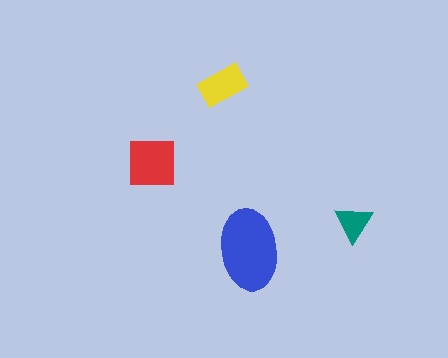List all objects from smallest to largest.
The teal triangle, the yellow rectangle, the red square, the blue ellipse.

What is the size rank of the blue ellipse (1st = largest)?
1st.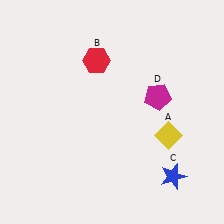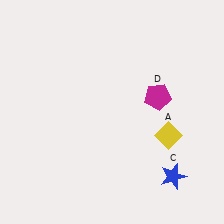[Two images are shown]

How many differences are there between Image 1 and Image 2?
There is 1 difference between the two images.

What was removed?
The red hexagon (B) was removed in Image 2.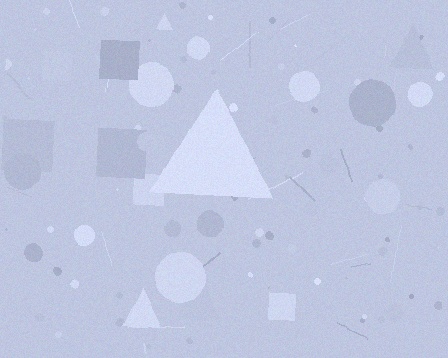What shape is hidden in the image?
A triangle is hidden in the image.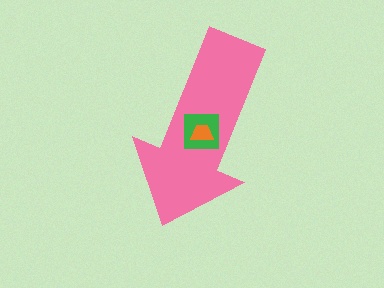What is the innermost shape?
The orange trapezoid.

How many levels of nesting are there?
3.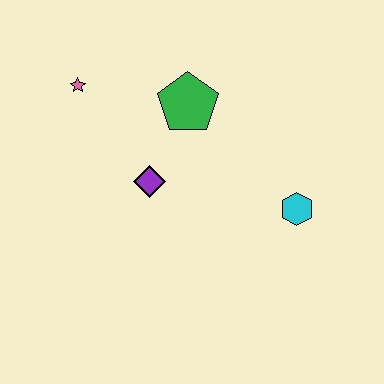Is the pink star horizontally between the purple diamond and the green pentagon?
No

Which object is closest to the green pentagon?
The purple diamond is closest to the green pentagon.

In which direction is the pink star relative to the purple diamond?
The pink star is above the purple diamond.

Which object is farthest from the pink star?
The cyan hexagon is farthest from the pink star.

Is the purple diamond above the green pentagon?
No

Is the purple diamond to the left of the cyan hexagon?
Yes